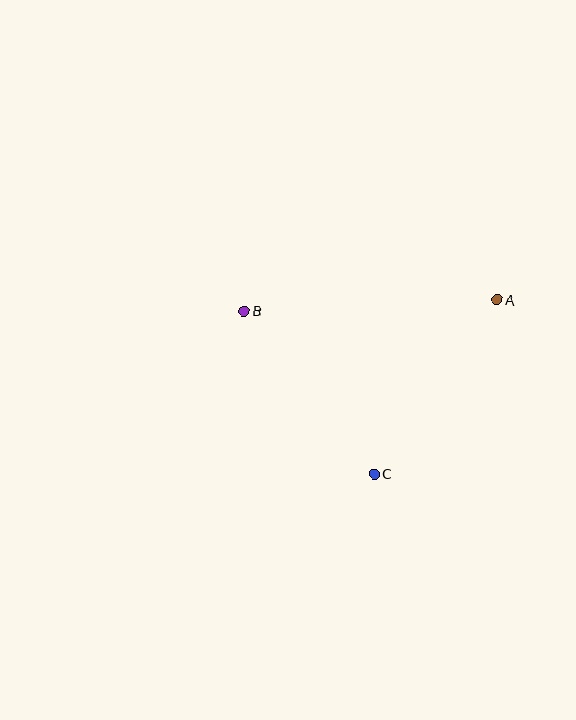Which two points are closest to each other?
Points B and C are closest to each other.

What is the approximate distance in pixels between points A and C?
The distance between A and C is approximately 214 pixels.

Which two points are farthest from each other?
Points A and B are farthest from each other.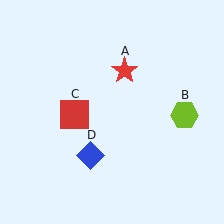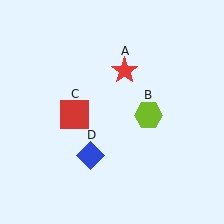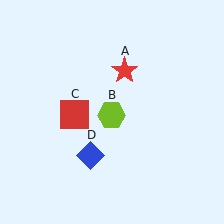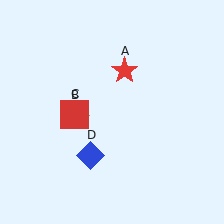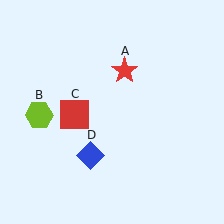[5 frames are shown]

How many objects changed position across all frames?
1 object changed position: lime hexagon (object B).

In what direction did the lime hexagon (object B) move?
The lime hexagon (object B) moved left.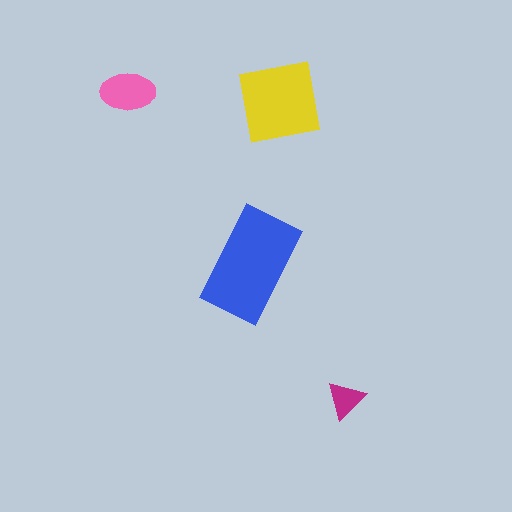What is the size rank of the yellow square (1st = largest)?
2nd.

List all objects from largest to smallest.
The blue rectangle, the yellow square, the pink ellipse, the magenta triangle.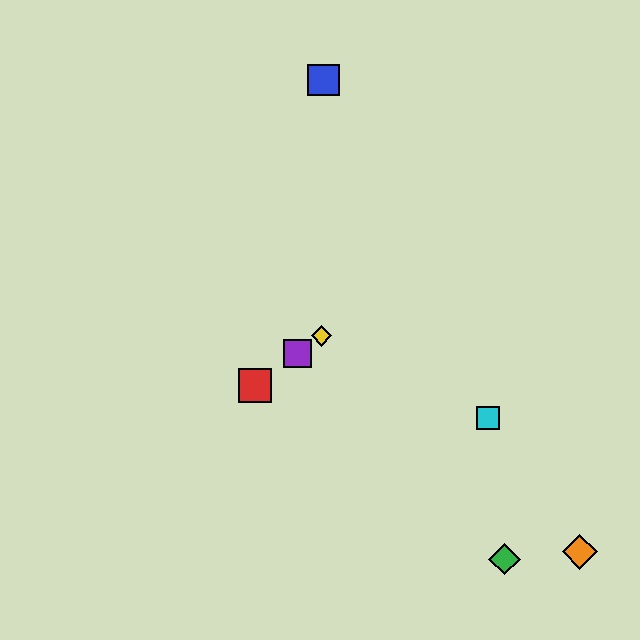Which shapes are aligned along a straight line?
The red square, the yellow diamond, the purple square are aligned along a straight line.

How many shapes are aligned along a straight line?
3 shapes (the red square, the yellow diamond, the purple square) are aligned along a straight line.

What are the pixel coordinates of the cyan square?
The cyan square is at (488, 418).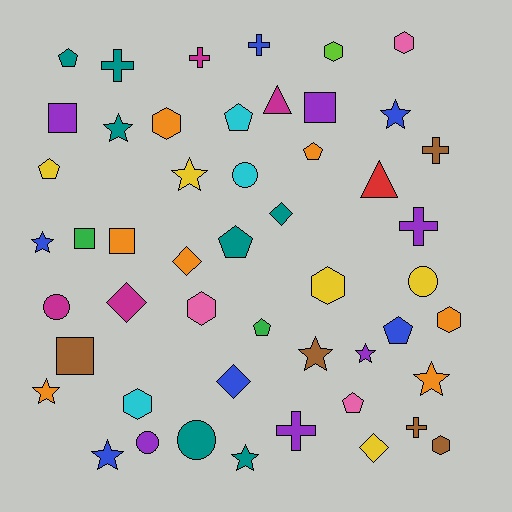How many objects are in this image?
There are 50 objects.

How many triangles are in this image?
There are 2 triangles.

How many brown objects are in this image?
There are 5 brown objects.